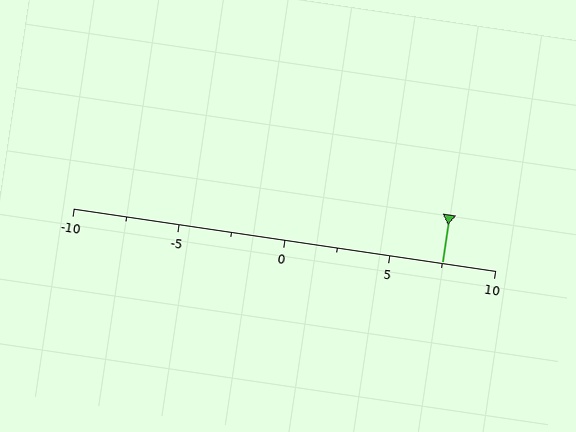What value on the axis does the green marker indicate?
The marker indicates approximately 7.5.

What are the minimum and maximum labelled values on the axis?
The axis runs from -10 to 10.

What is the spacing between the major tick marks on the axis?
The major ticks are spaced 5 apart.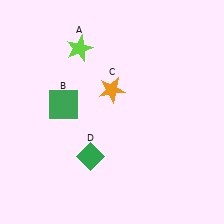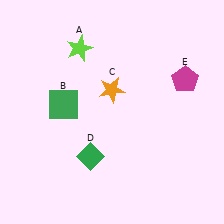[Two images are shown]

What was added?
A magenta pentagon (E) was added in Image 2.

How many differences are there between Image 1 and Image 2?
There is 1 difference between the two images.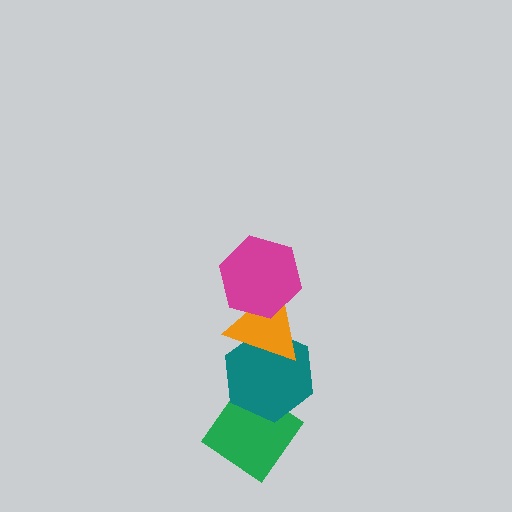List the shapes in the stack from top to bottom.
From top to bottom: the magenta hexagon, the orange triangle, the teal hexagon, the green diamond.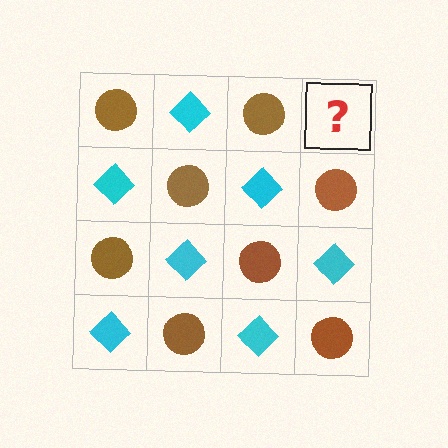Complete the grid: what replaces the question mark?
The question mark should be replaced with a cyan diamond.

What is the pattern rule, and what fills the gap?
The rule is that it alternates brown circle and cyan diamond in a checkerboard pattern. The gap should be filled with a cyan diamond.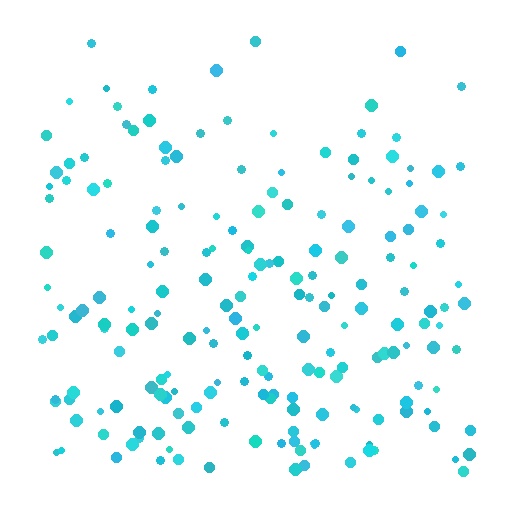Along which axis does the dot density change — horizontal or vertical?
Vertical.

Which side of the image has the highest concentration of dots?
The bottom.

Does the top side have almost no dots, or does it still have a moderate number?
Still a moderate number, just noticeably fewer than the bottom.